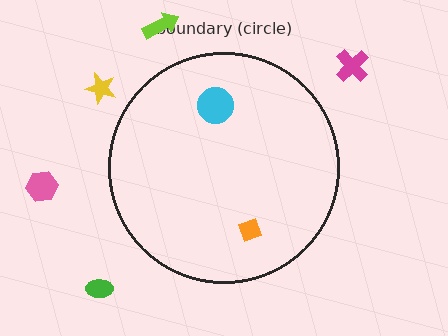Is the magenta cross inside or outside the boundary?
Outside.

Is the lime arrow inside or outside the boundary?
Outside.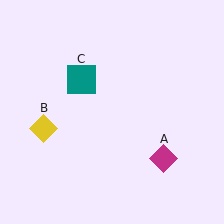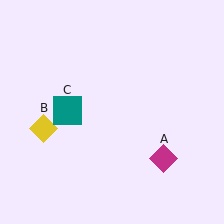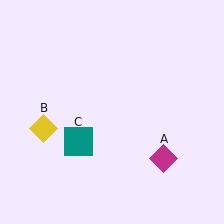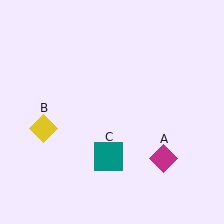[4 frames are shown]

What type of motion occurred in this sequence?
The teal square (object C) rotated counterclockwise around the center of the scene.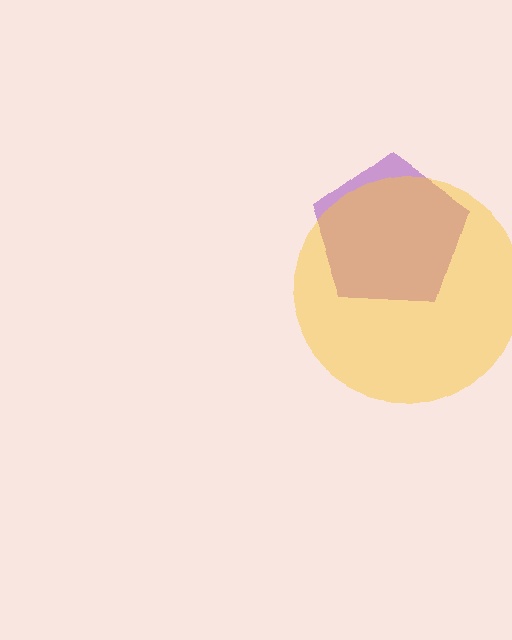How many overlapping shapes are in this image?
There are 2 overlapping shapes in the image.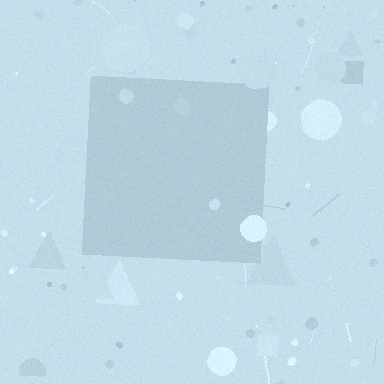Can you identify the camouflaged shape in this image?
The camouflaged shape is a square.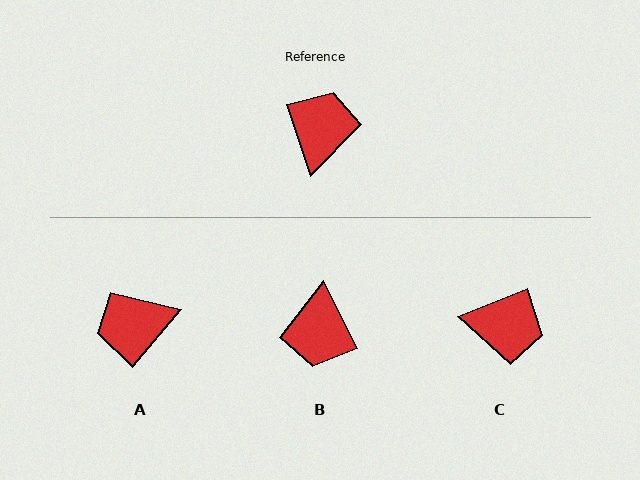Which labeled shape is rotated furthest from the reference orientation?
B, about 173 degrees away.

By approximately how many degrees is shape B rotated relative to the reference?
Approximately 173 degrees clockwise.